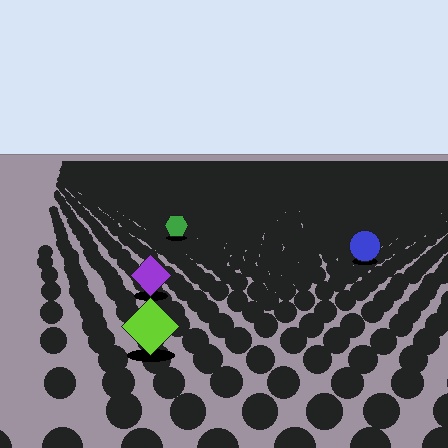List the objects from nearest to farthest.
From nearest to farthest: the lime diamond, the purple diamond, the blue circle, the green hexagon.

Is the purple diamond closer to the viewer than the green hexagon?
Yes. The purple diamond is closer — you can tell from the texture gradient: the ground texture is coarser near it.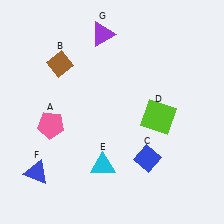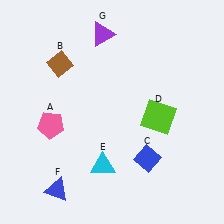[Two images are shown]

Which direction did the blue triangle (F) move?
The blue triangle (F) moved right.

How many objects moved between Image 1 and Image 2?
1 object moved between the two images.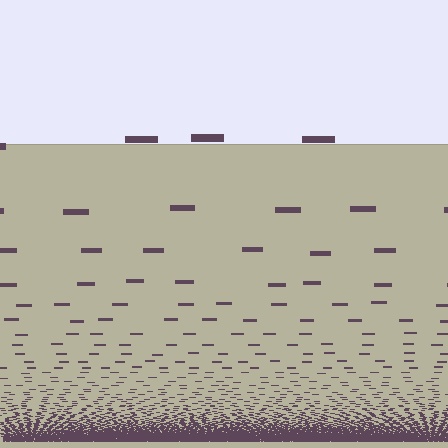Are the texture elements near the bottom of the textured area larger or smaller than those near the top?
Smaller. The gradient is inverted — elements near the bottom are smaller and denser.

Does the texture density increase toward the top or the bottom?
Density increases toward the bottom.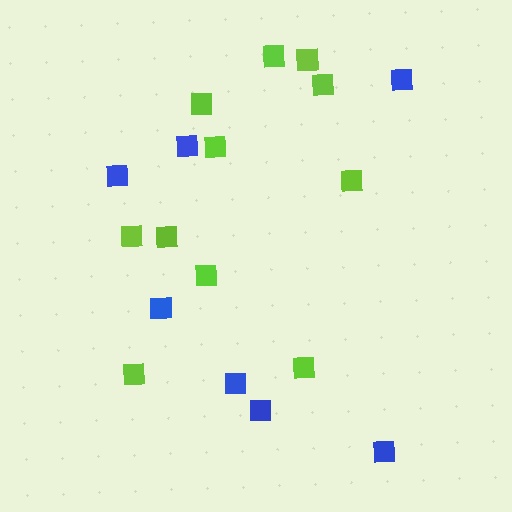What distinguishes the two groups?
There are 2 groups: one group of lime squares (11) and one group of blue squares (7).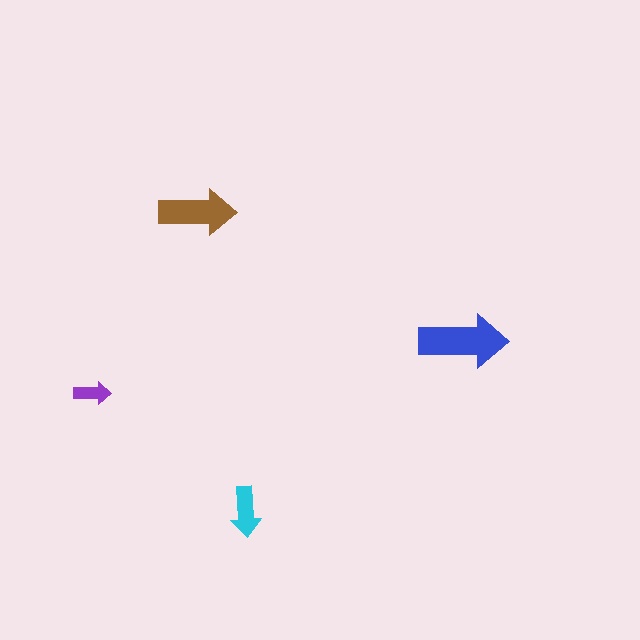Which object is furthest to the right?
The blue arrow is rightmost.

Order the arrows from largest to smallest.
the blue one, the brown one, the cyan one, the purple one.